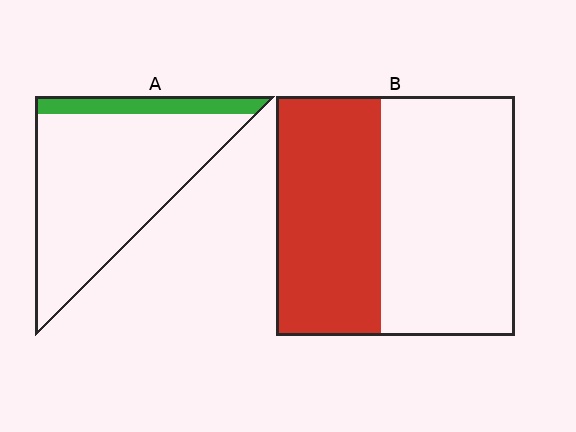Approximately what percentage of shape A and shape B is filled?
A is approximately 15% and B is approximately 45%.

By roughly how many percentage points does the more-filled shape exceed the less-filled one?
By roughly 30 percentage points (B over A).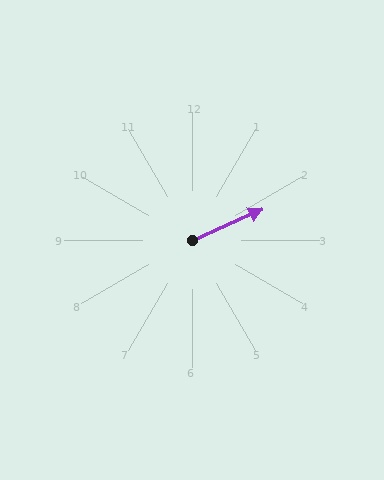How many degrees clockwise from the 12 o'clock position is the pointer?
Approximately 66 degrees.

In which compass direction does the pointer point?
Northeast.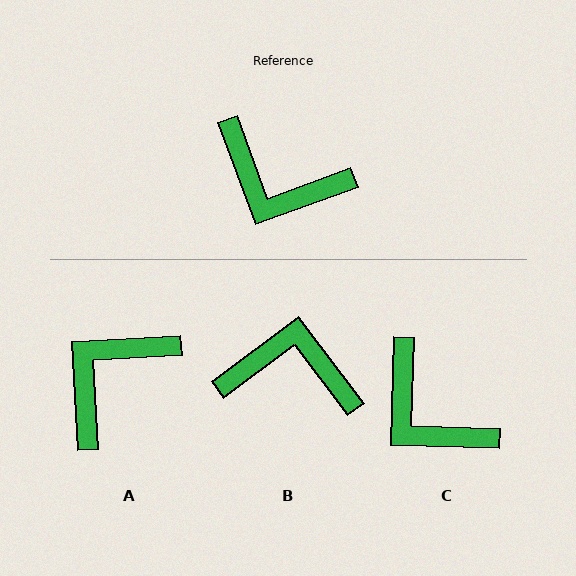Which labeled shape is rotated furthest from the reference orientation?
B, about 163 degrees away.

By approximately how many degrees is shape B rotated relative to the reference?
Approximately 163 degrees clockwise.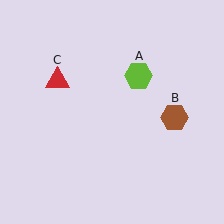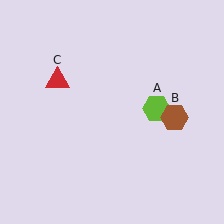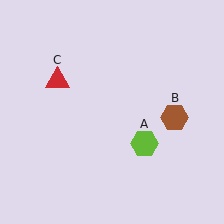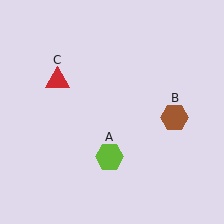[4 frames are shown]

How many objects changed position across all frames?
1 object changed position: lime hexagon (object A).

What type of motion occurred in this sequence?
The lime hexagon (object A) rotated clockwise around the center of the scene.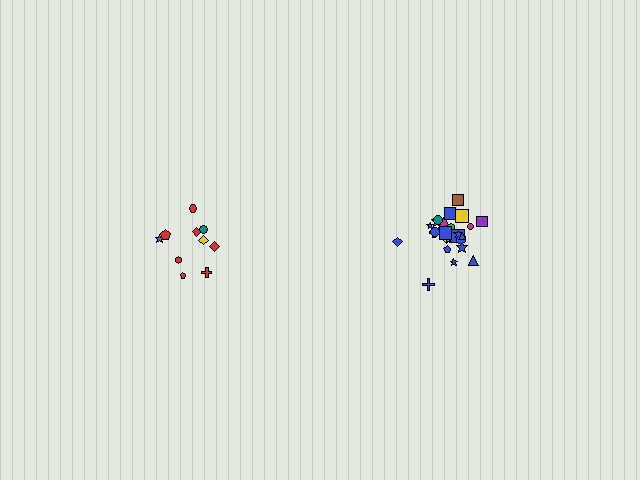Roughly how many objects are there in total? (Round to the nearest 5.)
Roughly 35 objects in total.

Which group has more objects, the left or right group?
The right group.